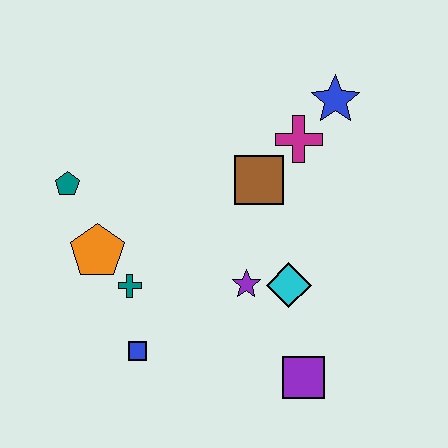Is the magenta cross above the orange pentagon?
Yes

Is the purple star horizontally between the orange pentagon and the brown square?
Yes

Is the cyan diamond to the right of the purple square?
No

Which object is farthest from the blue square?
The blue star is farthest from the blue square.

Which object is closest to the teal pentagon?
The orange pentagon is closest to the teal pentagon.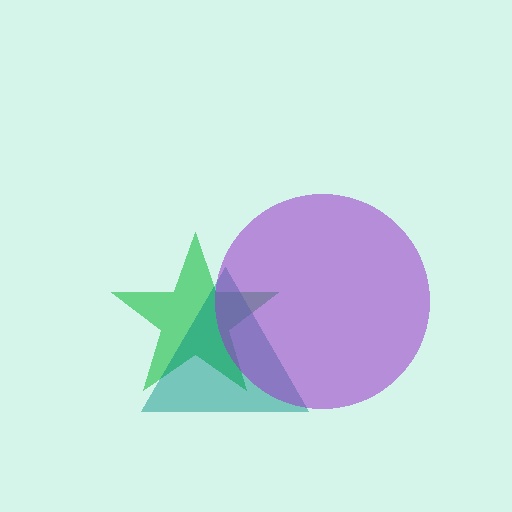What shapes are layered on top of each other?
The layered shapes are: a green star, a teal triangle, a purple circle.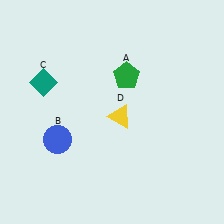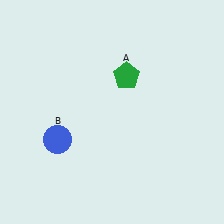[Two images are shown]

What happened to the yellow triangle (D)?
The yellow triangle (D) was removed in Image 2. It was in the bottom-right area of Image 1.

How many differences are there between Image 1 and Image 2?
There are 2 differences between the two images.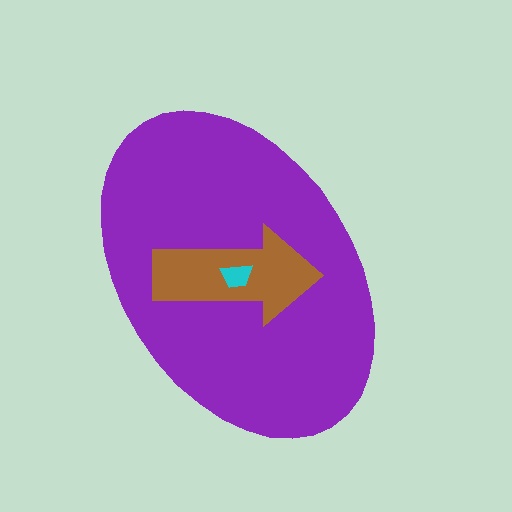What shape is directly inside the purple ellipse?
The brown arrow.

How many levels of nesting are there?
3.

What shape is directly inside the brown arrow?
The cyan trapezoid.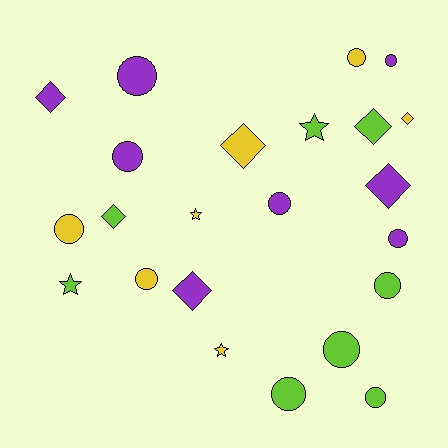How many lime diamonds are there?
There are 2 lime diamonds.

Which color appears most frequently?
Purple, with 8 objects.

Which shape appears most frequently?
Circle, with 12 objects.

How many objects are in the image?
There are 23 objects.